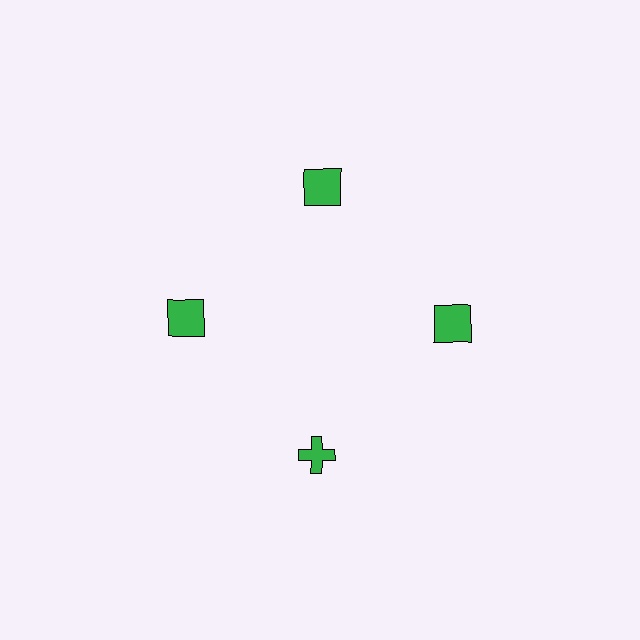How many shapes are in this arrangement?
There are 4 shapes arranged in a ring pattern.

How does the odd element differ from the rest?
It has a different shape: cross instead of square.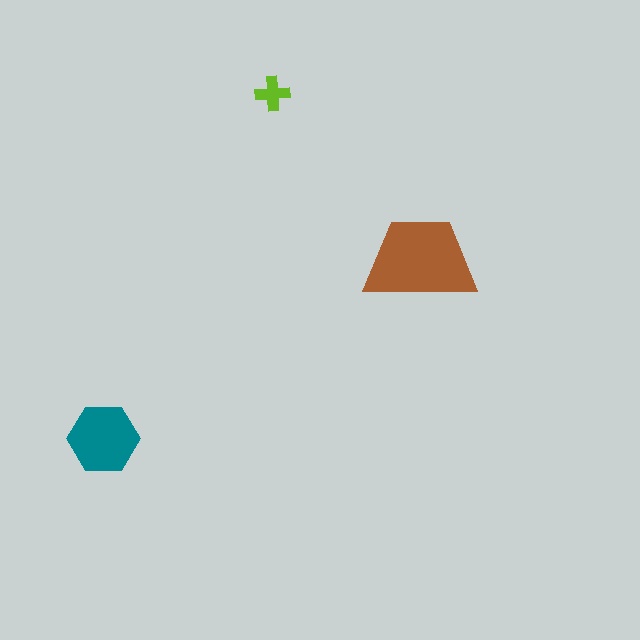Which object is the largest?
The brown trapezoid.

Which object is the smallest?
The lime cross.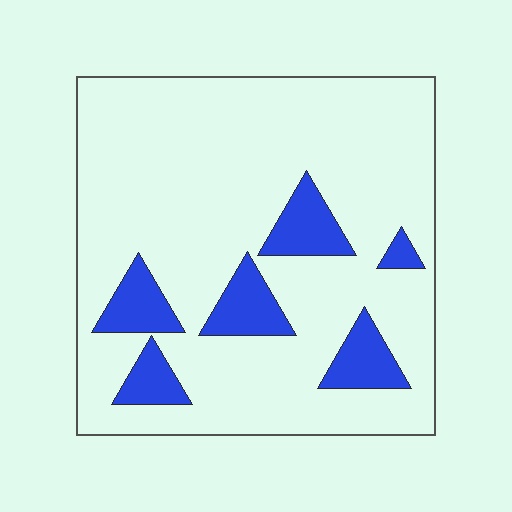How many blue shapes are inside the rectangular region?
6.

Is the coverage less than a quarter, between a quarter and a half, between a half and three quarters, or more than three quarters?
Less than a quarter.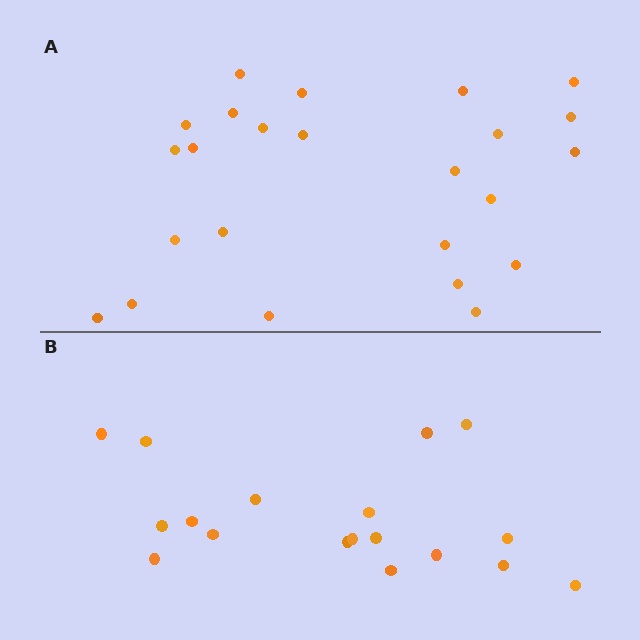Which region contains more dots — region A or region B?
Region A (the top region) has more dots.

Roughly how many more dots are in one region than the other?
Region A has about 6 more dots than region B.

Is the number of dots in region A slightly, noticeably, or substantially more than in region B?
Region A has noticeably more, but not dramatically so. The ratio is roughly 1.3 to 1.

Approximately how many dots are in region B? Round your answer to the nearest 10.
About 20 dots. (The exact count is 18, which rounds to 20.)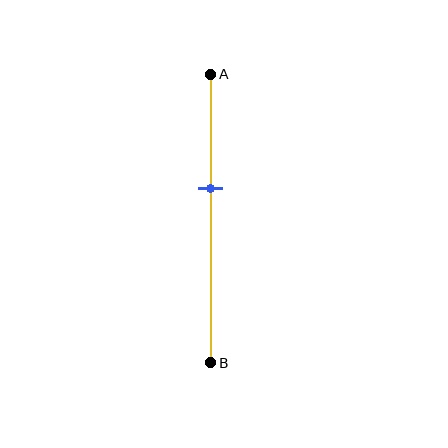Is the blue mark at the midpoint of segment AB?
No, the mark is at about 40% from A, not at the 50% midpoint.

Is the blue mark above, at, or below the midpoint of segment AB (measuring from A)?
The blue mark is above the midpoint of segment AB.